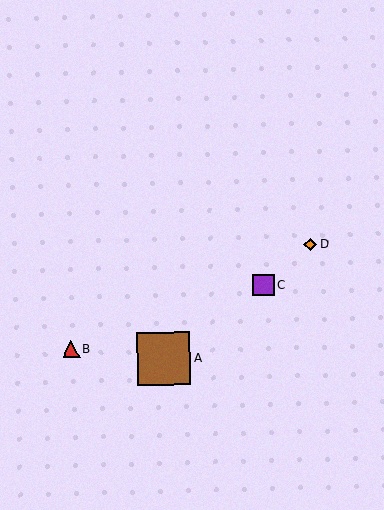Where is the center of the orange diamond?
The center of the orange diamond is at (310, 244).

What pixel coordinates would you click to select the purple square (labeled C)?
Click at (263, 285) to select the purple square C.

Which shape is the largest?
The brown square (labeled A) is the largest.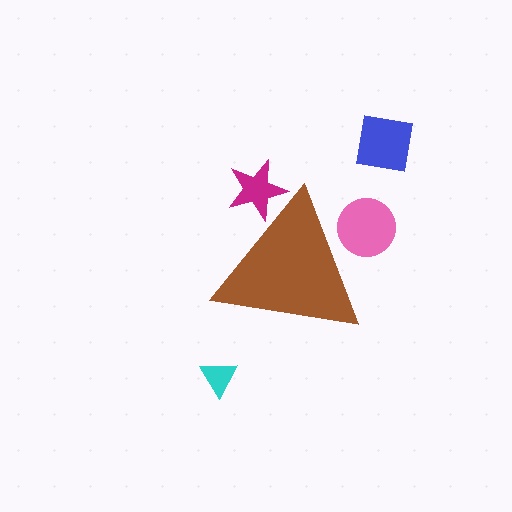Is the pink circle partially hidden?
Yes, the pink circle is partially hidden behind the brown triangle.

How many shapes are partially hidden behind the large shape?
2 shapes are partially hidden.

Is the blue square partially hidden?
No, the blue square is fully visible.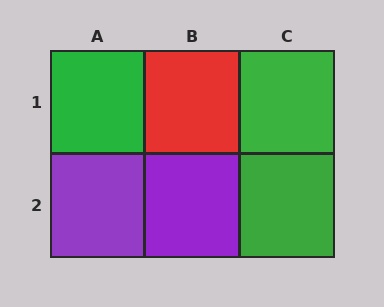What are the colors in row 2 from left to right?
Purple, purple, green.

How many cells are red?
1 cell is red.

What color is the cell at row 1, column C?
Green.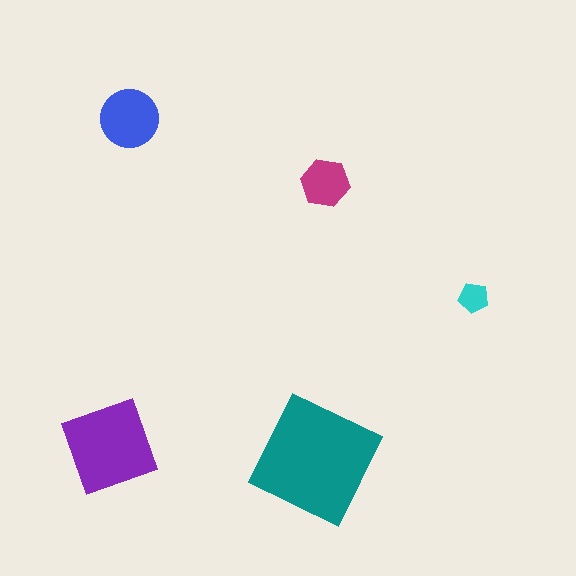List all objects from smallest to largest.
The cyan pentagon, the magenta hexagon, the blue circle, the purple diamond, the teal square.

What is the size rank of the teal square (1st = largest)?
1st.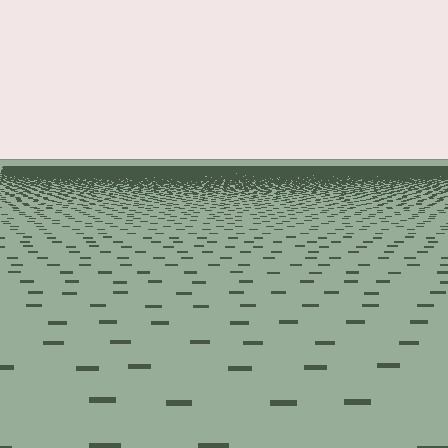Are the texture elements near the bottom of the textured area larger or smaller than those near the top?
Larger. Near the bottom, elements are closer to the viewer and appear at a bigger on-screen size.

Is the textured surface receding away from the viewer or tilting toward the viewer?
The surface is receding away from the viewer. Texture elements get smaller and denser toward the top.